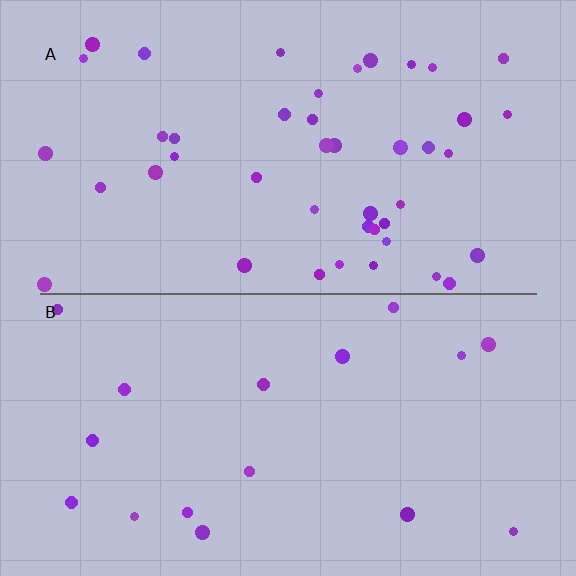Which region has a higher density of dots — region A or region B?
A (the top).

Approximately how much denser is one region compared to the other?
Approximately 2.6× — region A over region B.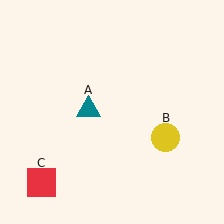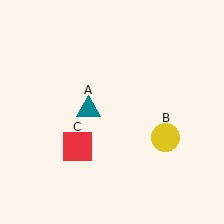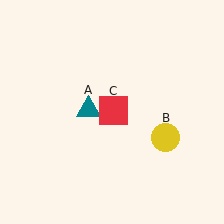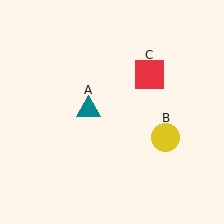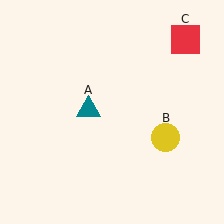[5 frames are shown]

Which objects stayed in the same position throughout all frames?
Teal triangle (object A) and yellow circle (object B) remained stationary.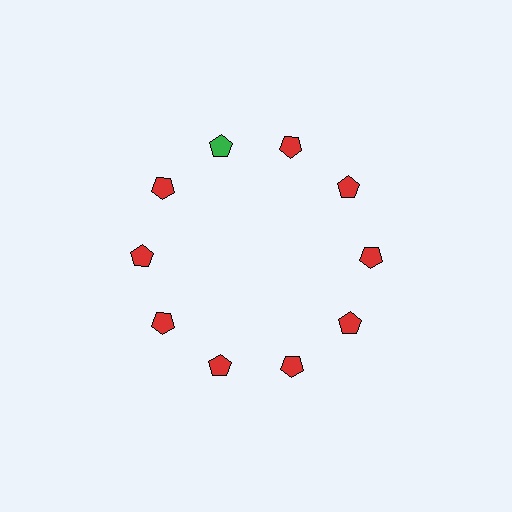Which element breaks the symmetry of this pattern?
The green pentagon at roughly the 11 o'clock position breaks the symmetry. All other shapes are red pentagons.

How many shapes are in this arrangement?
There are 10 shapes arranged in a ring pattern.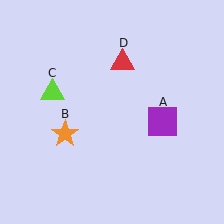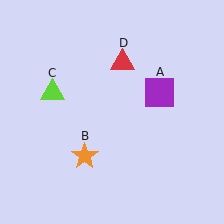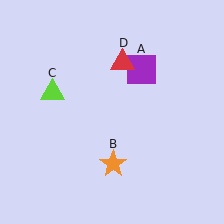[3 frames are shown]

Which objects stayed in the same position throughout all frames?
Lime triangle (object C) and red triangle (object D) remained stationary.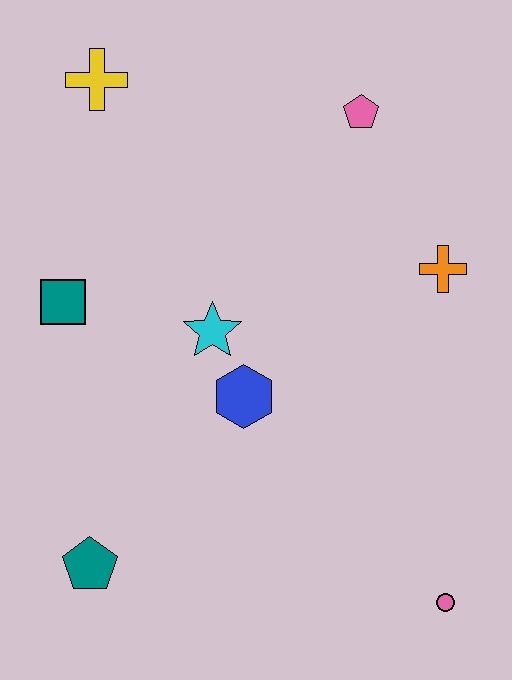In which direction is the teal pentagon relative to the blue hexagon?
The teal pentagon is below the blue hexagon.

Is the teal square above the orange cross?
No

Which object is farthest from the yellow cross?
The pink circle is farthest from the yellow cross.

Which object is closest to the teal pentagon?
The blue hexagon is closest to the teal pentagon.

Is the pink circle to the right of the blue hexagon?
Yes